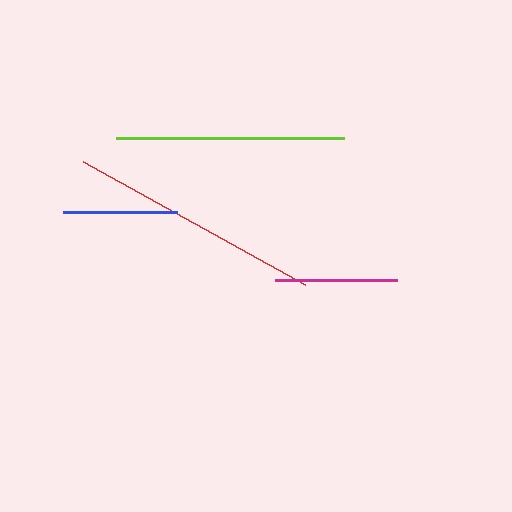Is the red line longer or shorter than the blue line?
The red line is longer than the blue line.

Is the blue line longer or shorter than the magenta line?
The magenta line is longer than the blue line.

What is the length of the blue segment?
The blue segment is approximately 114 pixels long.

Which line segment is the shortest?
The blue line is the shortest at approximately 114 pixels.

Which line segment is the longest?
The red line is the longest at approximately 254 pixels.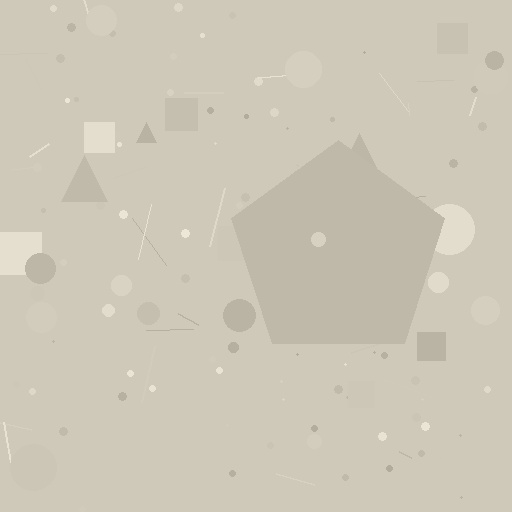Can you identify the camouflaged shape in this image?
The camouflaged shape is a pentagon.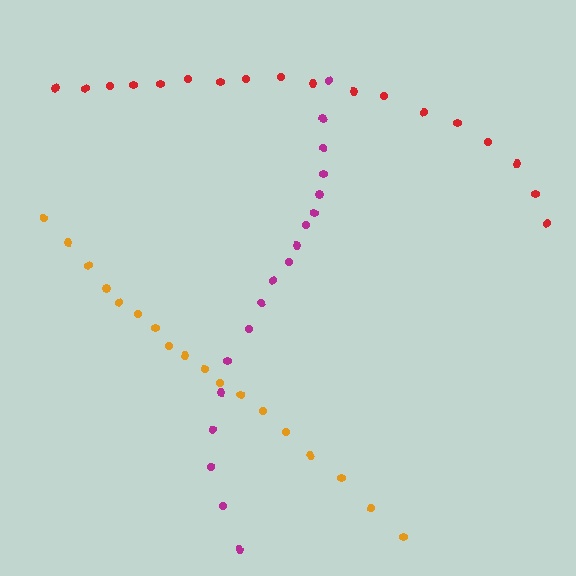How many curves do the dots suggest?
There are 3 distinct paths.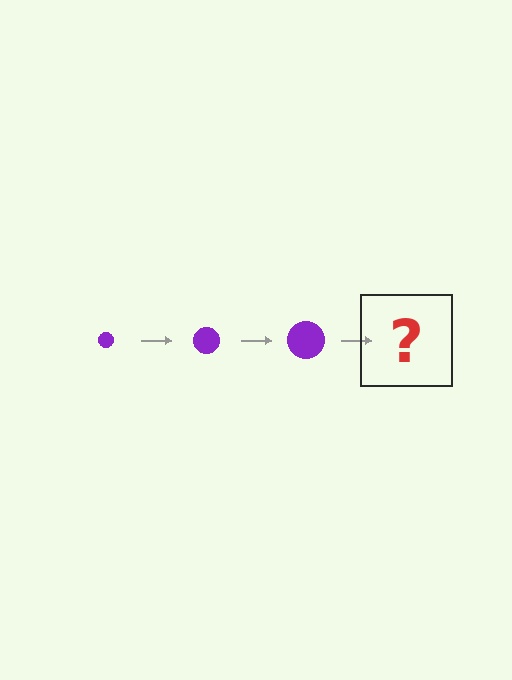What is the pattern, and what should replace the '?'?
The pattern is that the circle gets progressively larger each step. The '?' should be a purple circle, larger than the previous one.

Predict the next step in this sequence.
The next step is a purple circle, larger than the previous one.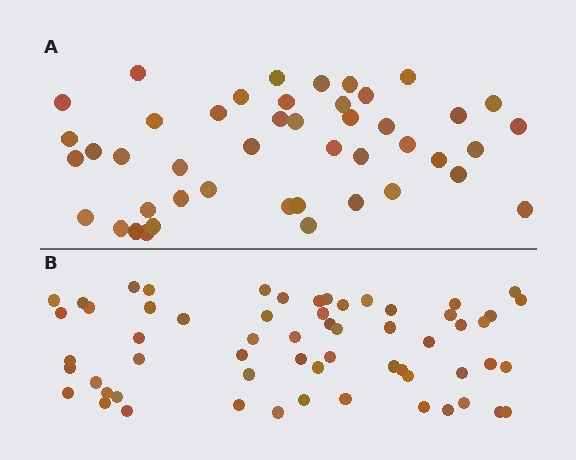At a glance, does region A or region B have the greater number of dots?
Region B (the bottom region) has more dots.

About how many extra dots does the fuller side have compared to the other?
Region B has approximately 15 more dots than region A.